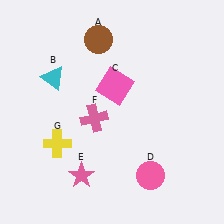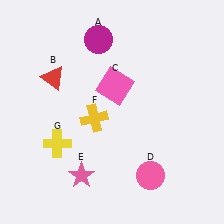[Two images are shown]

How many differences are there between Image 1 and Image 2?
There are 3 differences between the two images.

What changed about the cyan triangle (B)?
In Image 1, B is cyan. In Image 2, it changed to red.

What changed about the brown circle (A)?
In Image 1, A is brown. In Image 2, it changed to magenta.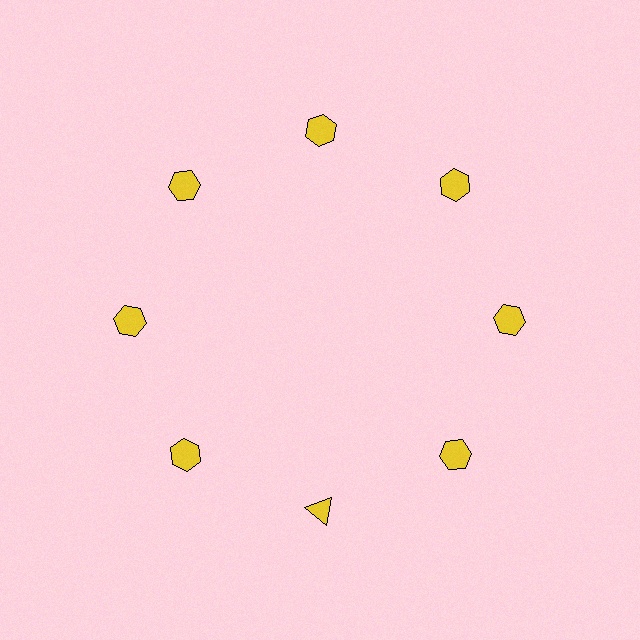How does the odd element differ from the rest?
It has a different shape: triangle instead of hexagon.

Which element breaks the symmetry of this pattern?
The yellow triangle at roughly the 6 o'clock position breaks the symmetry. All other shapes are yellow hexagons.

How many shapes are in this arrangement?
There are 8 shapes arranged in a ring pattern.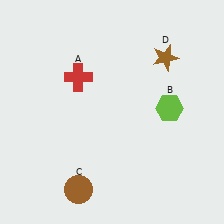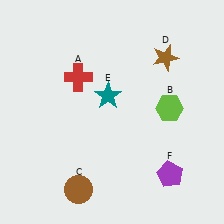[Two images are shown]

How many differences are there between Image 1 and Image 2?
There are 2 differences between the two images.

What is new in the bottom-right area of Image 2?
A purple pentagon (F) was added in the bottom-right area of Image 2.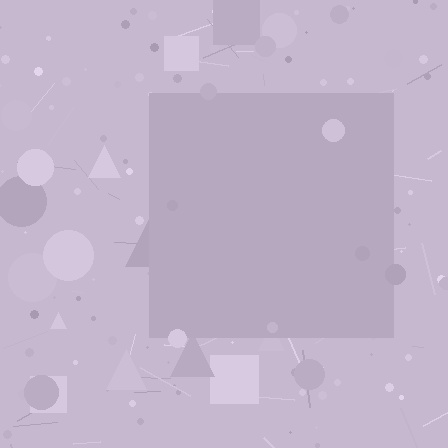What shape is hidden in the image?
A square is hidden in the image.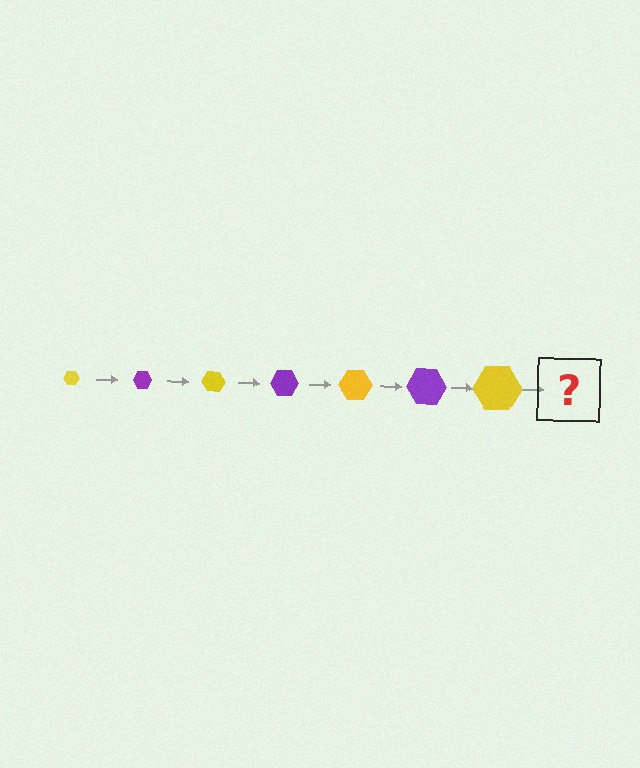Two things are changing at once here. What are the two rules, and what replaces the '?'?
The two rules are that the hexagon grows larger each step and the color cycles through yellow and purple. The '?' should be a purple hexagon, larger than the previous one.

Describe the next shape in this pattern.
It should be a purple hexagon, larger than the previous one.